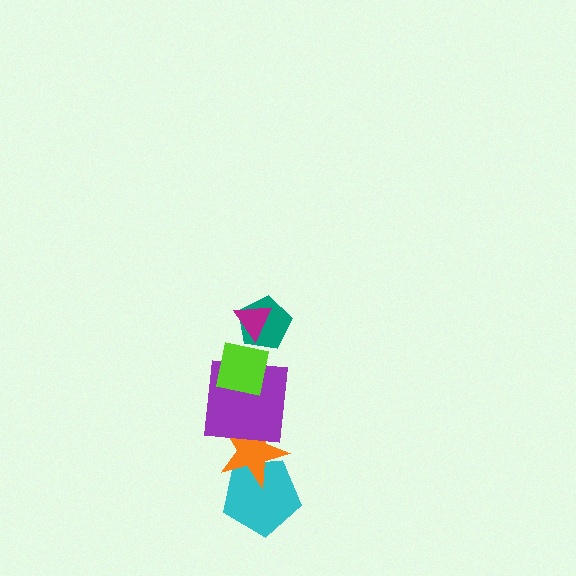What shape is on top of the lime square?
The teal pentagon is on top of the lime square.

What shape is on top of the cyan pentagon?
The orange star is on top of the cyan pentagon.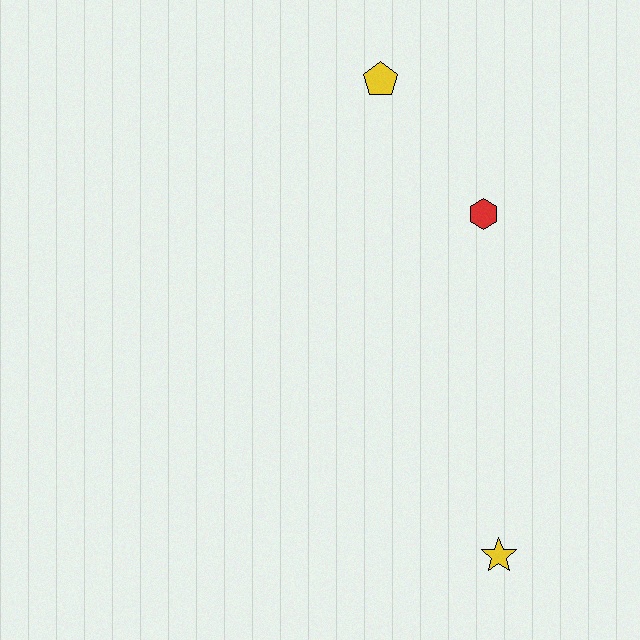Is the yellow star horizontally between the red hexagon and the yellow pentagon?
No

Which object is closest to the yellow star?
The red hexagon is closest to the yellow star.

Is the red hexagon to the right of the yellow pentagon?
Yes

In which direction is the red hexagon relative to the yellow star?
The red hexagon is above the yellow star.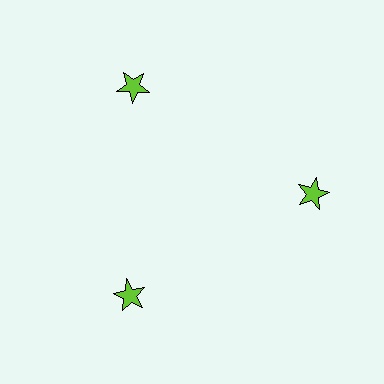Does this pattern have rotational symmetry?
Yes, this pattern has 3-fold rotational symmetry. It looks the same after rotating 120 degrees around the center.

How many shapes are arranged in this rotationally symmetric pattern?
There are 3 shapes, arranged in 3 groups of 1.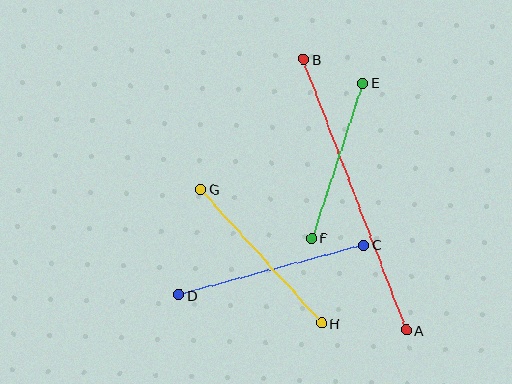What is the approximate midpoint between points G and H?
The midpoint is at approximately (261, 256) pixels.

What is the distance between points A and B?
The distance is approximately 290 pixels.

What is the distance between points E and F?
The distance is approximately 163 pixels.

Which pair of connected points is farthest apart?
Points A and B are farthest apart.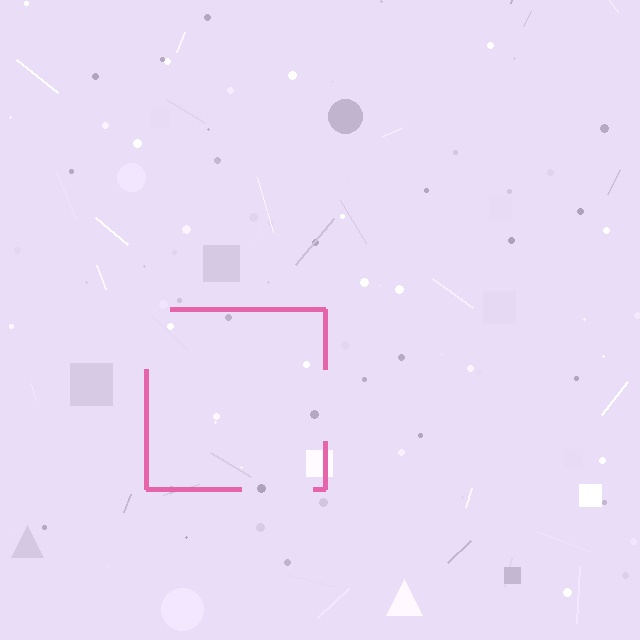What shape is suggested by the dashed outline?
The dashed outline suggests a square.